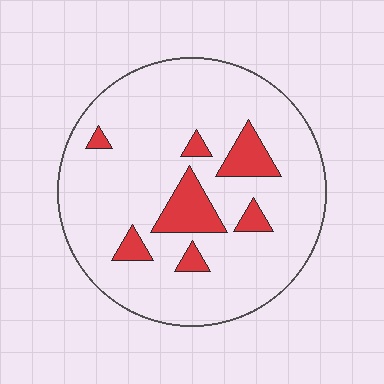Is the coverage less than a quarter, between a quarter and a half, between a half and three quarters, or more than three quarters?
Less than a quarter.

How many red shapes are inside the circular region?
7.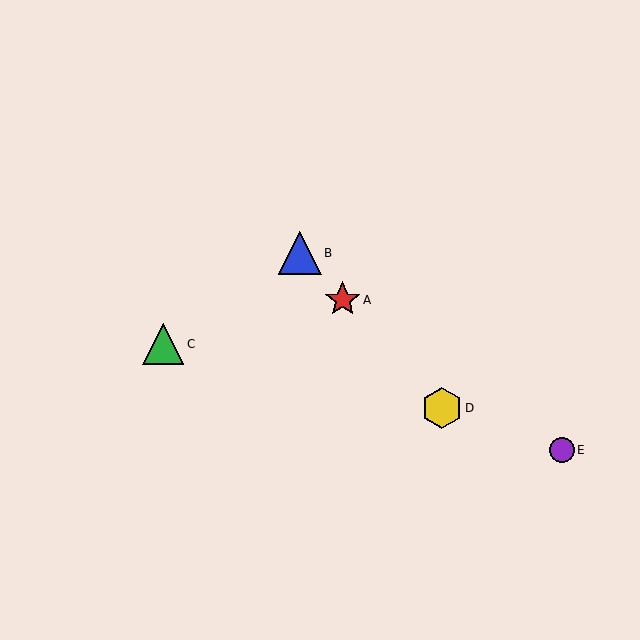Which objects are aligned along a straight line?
Objects A, B, D are aligned along a straight line.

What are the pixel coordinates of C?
Object C is at (163, 344).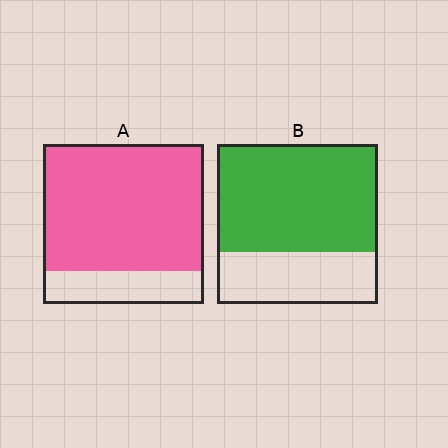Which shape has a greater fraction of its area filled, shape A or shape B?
Shape A.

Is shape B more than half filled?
Yes.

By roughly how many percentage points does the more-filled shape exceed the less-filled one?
By roughly 10 percentage points (A over B).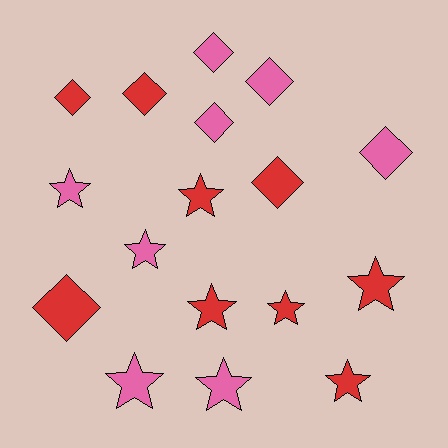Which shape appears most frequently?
Star, with 9 objects.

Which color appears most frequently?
Red, with 9 objects.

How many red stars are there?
There are 5 red stars.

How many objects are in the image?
There are 17 objects.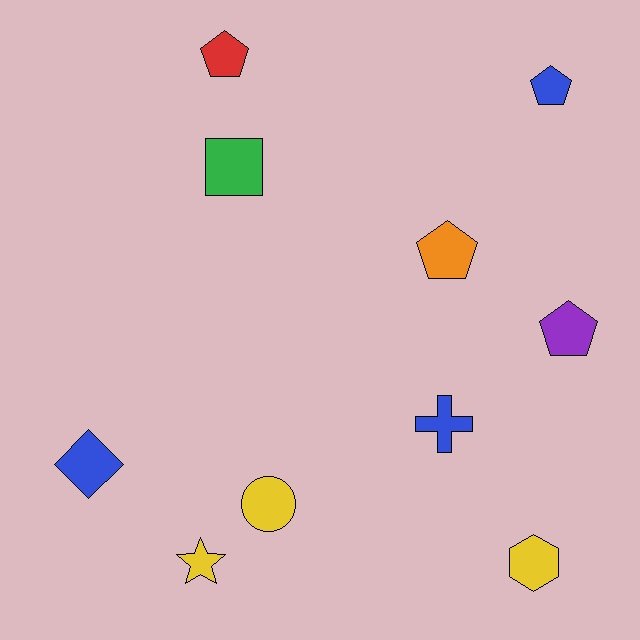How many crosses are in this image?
There is 1 cross.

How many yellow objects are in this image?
There are 3 yellow objects.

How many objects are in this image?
There are 10 objects.